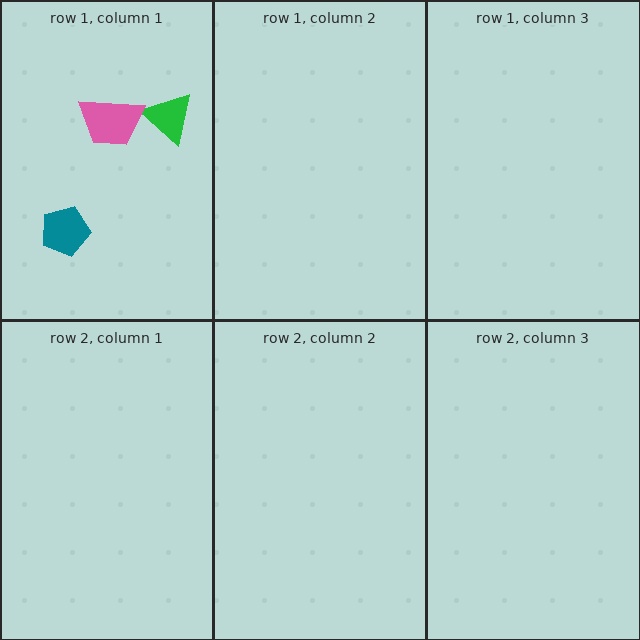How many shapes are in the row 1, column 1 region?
3.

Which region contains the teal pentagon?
The row 1, column 1 region.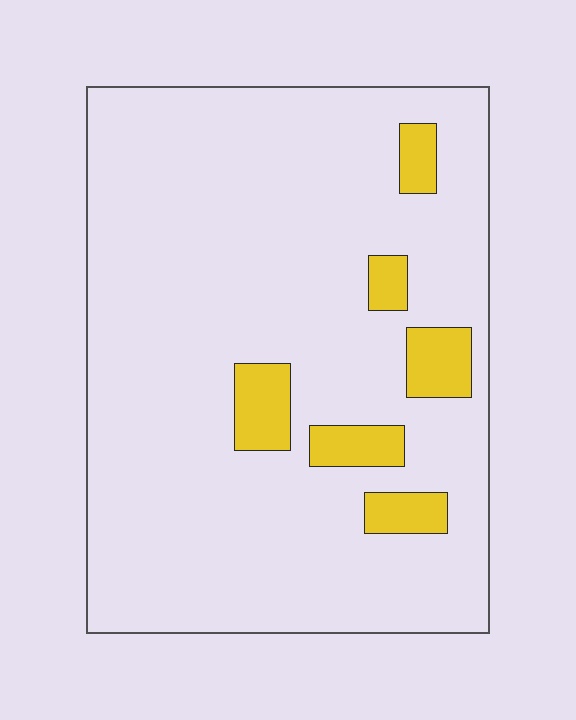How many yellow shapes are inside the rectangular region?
6.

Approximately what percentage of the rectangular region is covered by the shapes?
Approximately 10%.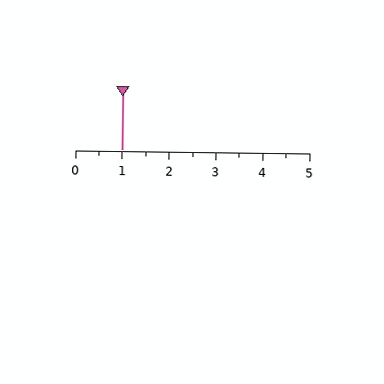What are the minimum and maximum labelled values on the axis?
The axis runs from 0 to 5.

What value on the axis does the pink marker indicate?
The marker indicates approximately 1.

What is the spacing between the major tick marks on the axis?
The major ticks are spaced 1 apart.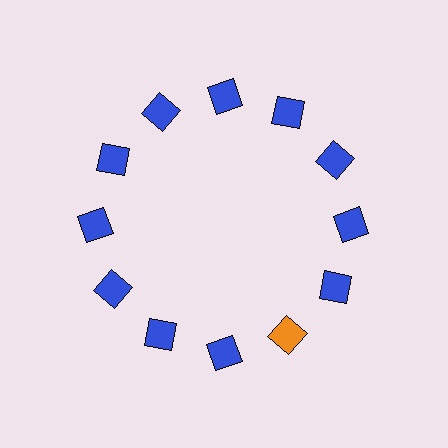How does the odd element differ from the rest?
It has a different color: orange instead of blue.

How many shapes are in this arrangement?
There are 12 shapes arranged in a ring pattern.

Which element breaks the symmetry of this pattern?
The orange square at roughly the 5 o'clock position breaks the symmetry. All other shapes are blue squares.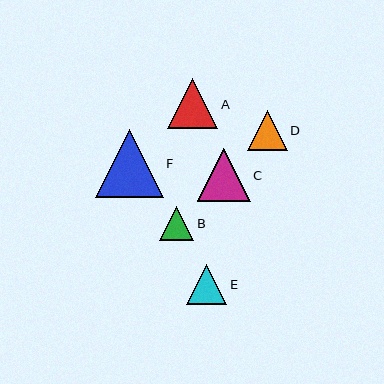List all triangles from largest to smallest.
From largest to smallest: F, C, A, E, D, B.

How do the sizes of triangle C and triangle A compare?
Triangle C and triangle A are approximately the same size.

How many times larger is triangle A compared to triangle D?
Triangle A is approximately 1.2 times the size of triangle D.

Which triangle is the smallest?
Triangle B is the smallest with a size of approximately 34 pixels.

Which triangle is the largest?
Triangle F is the largest with a size of approximately 68 pixels.